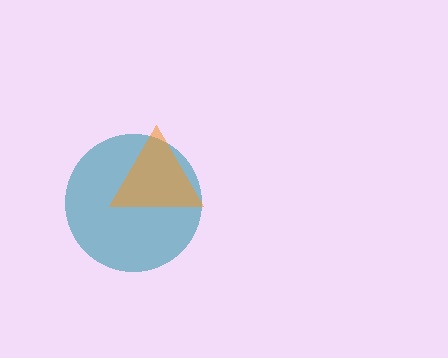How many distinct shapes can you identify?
There are 2 distinct shapes: a teal circle, an orange triangle.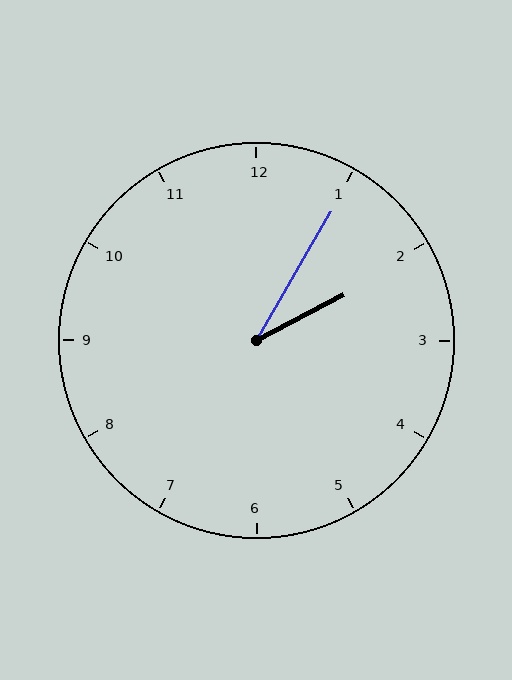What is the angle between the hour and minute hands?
Approximately 32 degrees.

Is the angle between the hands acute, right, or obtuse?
It is acute.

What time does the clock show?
2:05.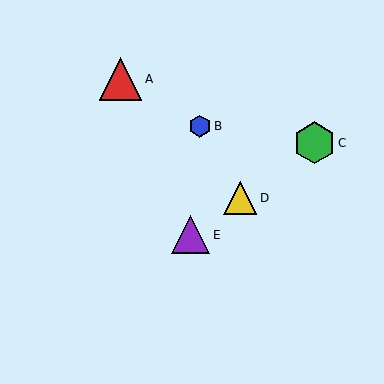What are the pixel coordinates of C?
Object C is at (314, 143).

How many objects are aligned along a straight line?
3 objects (C, D, E) are aligned along a straight line.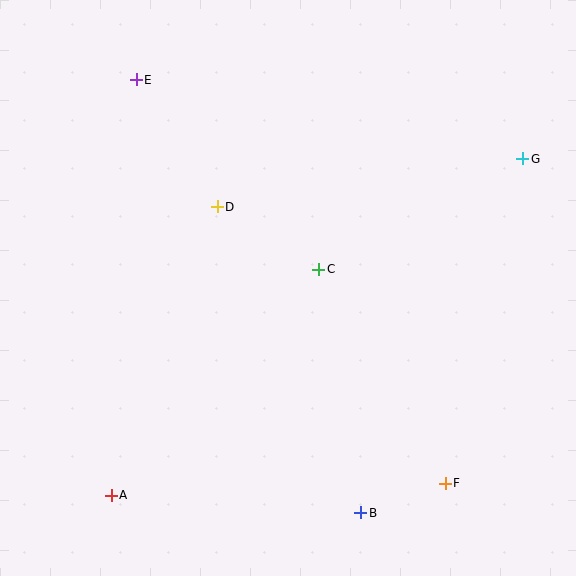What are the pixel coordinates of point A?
Point A is at (111, 495).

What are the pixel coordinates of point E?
Point E is at (136, 80).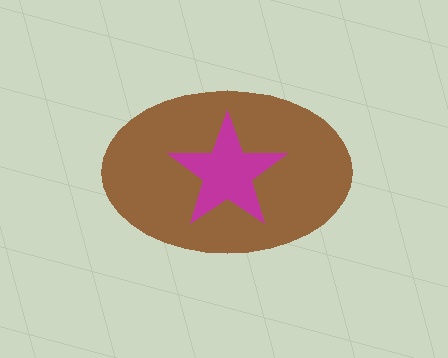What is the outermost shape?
The brown ellipse.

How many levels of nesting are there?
2.